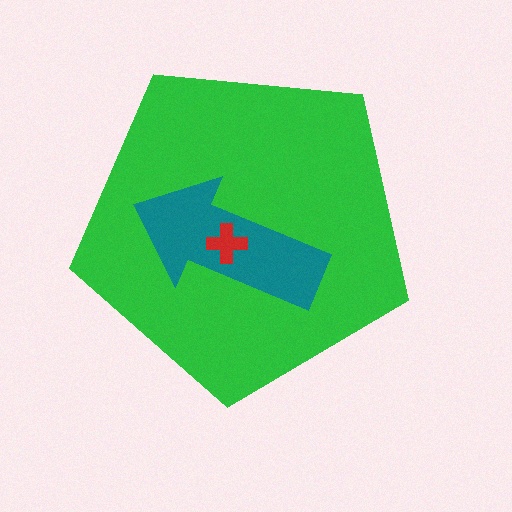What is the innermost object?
The red cross.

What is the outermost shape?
The green pentagon.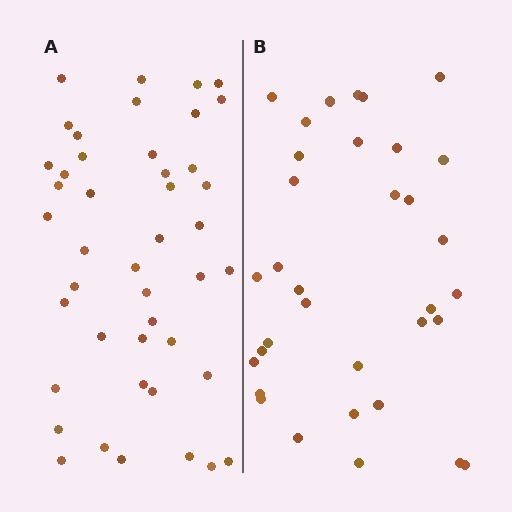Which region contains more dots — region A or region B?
Region A (the left region) has more dots.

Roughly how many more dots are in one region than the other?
Region A has roughly 10 or so more dots than region B.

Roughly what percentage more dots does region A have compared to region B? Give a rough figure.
About 30% more.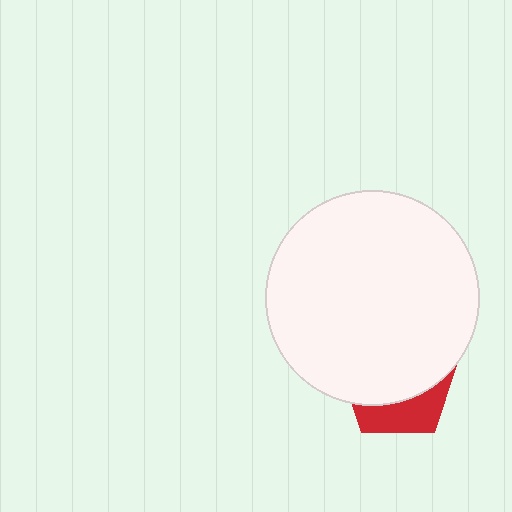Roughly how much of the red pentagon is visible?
A small part of it is visible (roughly 33%).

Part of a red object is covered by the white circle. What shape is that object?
It is a pentagon.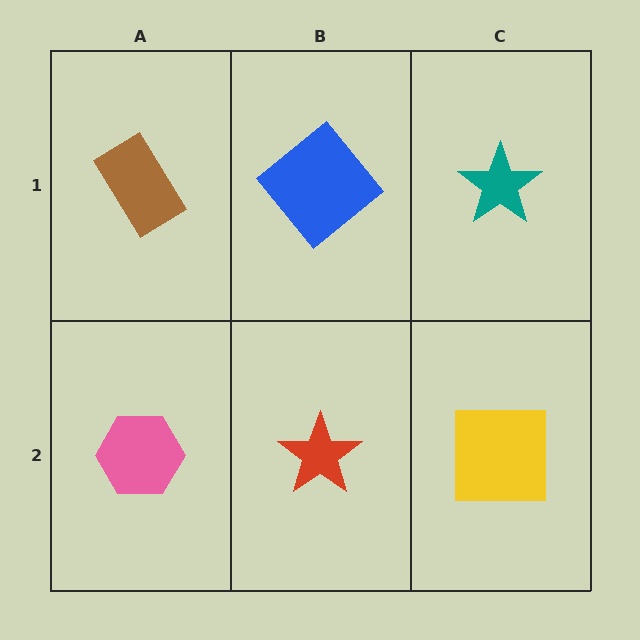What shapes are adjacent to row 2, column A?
A brown rectangle (row 1, column A), a red star (row 2, column B).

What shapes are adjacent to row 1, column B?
A red star (row 2, column B), a brown rectangle (row 1, column A), a teal star (row 1, column C).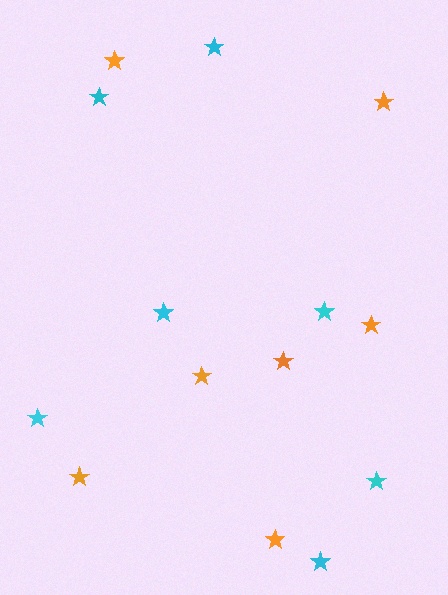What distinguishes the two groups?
There are 2 groups: one group of cyan stars (7) and one group of orange stars (7).